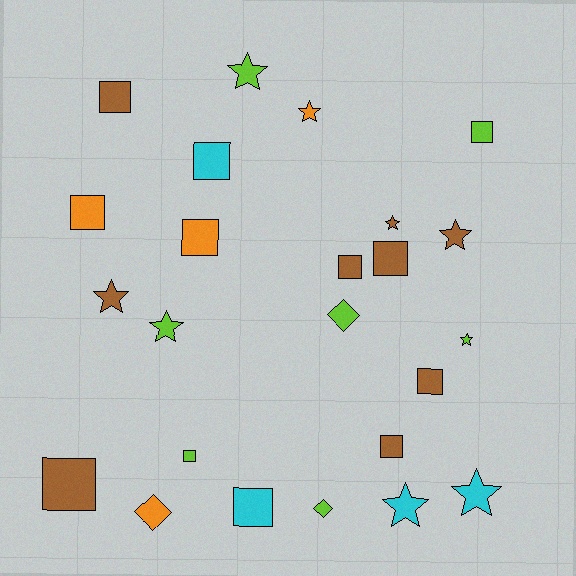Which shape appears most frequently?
Square, with 12 objects.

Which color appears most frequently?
Brown, with 9 objects.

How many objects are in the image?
There are 24 objects.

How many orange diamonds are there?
There is 1 orange diamond.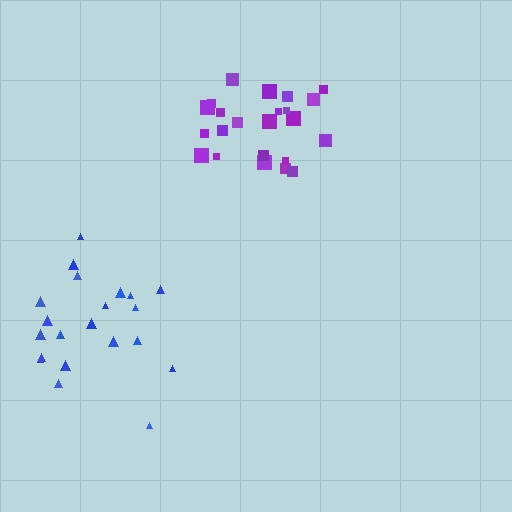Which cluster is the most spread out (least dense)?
Blue.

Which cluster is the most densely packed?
Purple.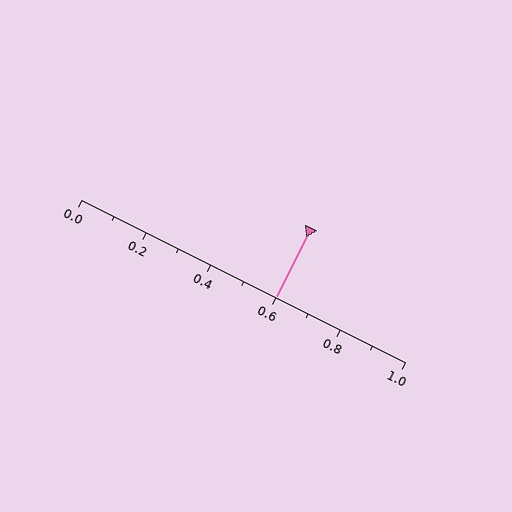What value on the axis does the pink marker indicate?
The marker indicates approximately 0.6.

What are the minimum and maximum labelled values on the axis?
The axis runs from 0.0 to 1.0.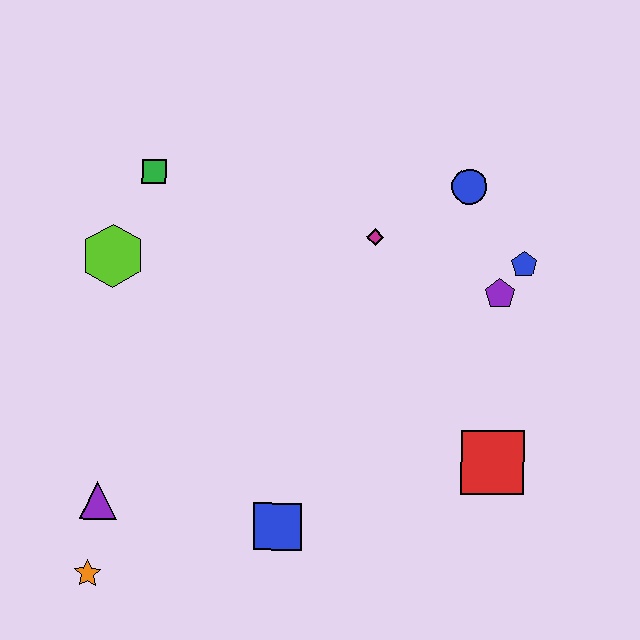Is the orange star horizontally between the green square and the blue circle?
No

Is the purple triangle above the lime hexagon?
No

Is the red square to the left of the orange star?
No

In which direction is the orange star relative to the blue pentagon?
The orange star is to the left of the blue pentagon.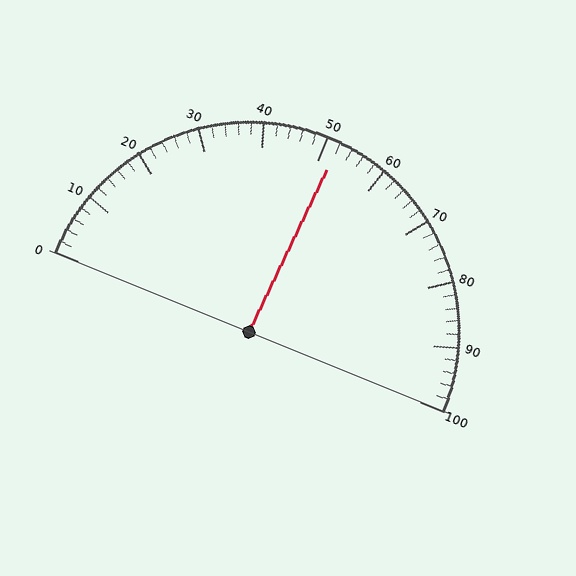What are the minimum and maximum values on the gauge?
The gauge ranges from 0 to 100.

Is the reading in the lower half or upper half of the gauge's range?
The reading is in the upper half of the range (0 to 100).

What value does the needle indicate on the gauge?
The needle indicates approximately 52.